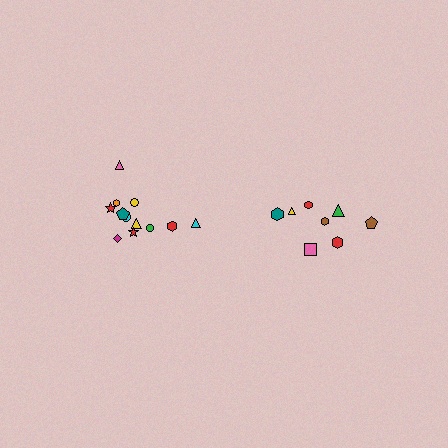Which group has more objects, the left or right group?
The left group.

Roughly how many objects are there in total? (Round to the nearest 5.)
Roughly 20 objects in total.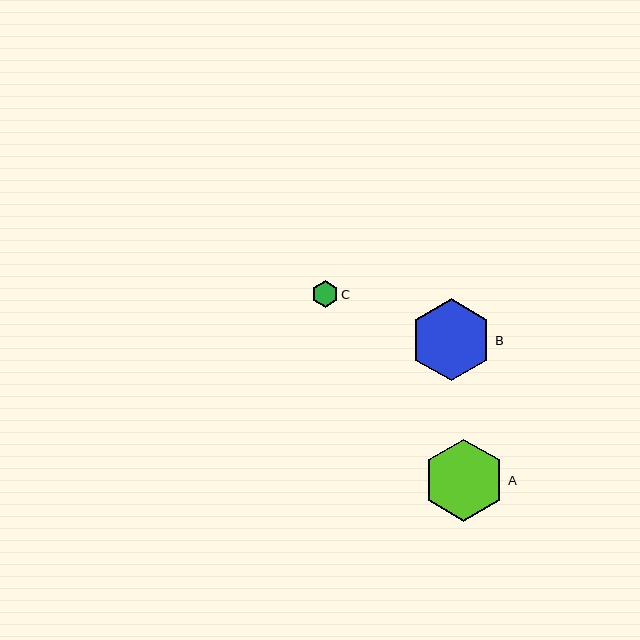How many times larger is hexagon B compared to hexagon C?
Hexagon B is approximately 3.1 times the size of hexagon C.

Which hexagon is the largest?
Hexagon A is the largest with a size of approximately 82 pixels.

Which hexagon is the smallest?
Hexagon C is the smallest with a size of approximately 26 pixels.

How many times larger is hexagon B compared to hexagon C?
Hexagon B is approximately 3.1 times the size of hexagon C.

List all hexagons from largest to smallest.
From largest to smallest: A, B, C.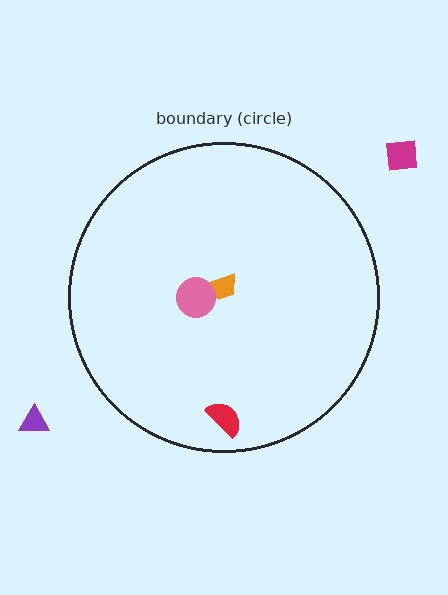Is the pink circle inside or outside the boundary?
Inside.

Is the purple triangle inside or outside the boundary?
Outside.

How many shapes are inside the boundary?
3 inside, 2 outside.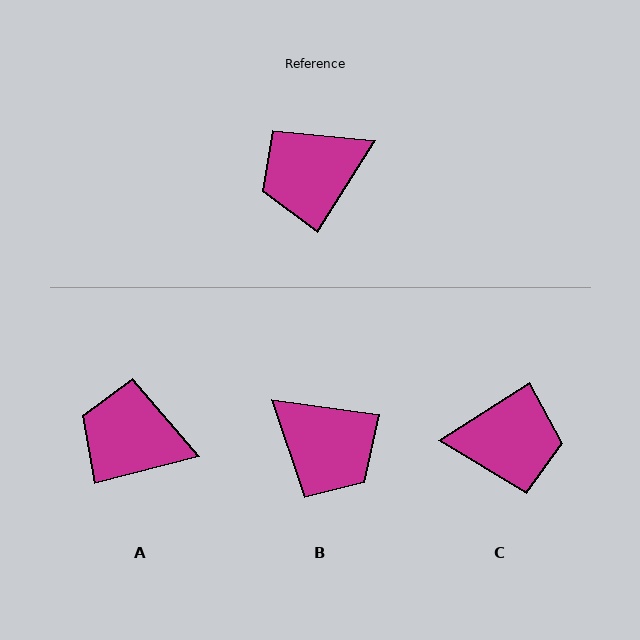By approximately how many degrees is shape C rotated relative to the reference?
Approximately 154 degrees counter-clockwise.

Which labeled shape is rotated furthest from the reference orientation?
C, about 154 degrees away.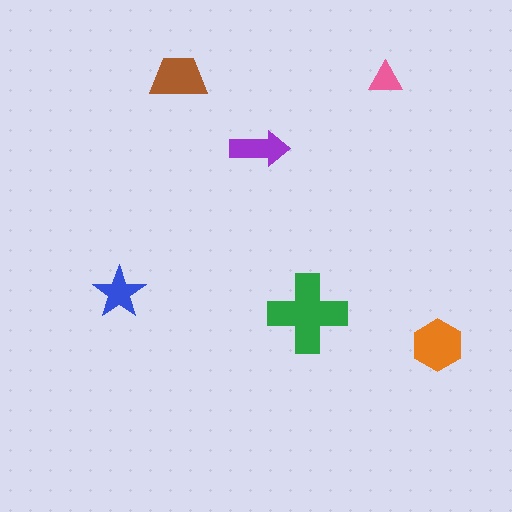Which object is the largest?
The green cross.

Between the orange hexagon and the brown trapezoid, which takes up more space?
The orange hexagon.